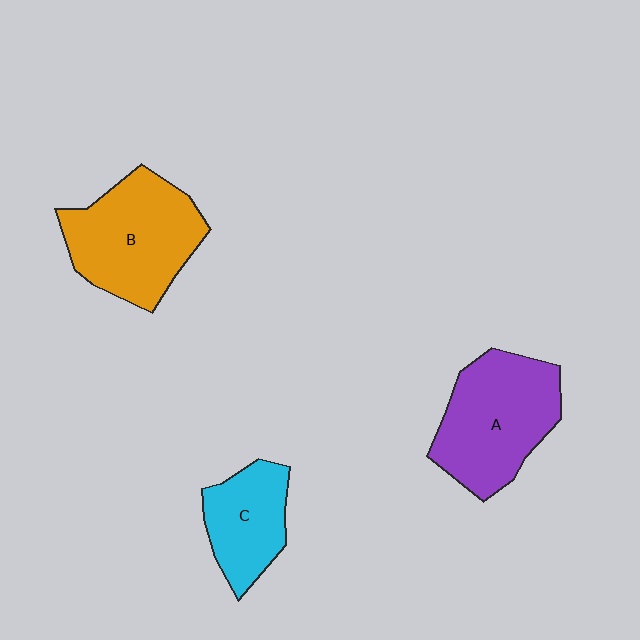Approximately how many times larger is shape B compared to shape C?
Approximately 1.6 times.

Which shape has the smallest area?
Shape C (cyan).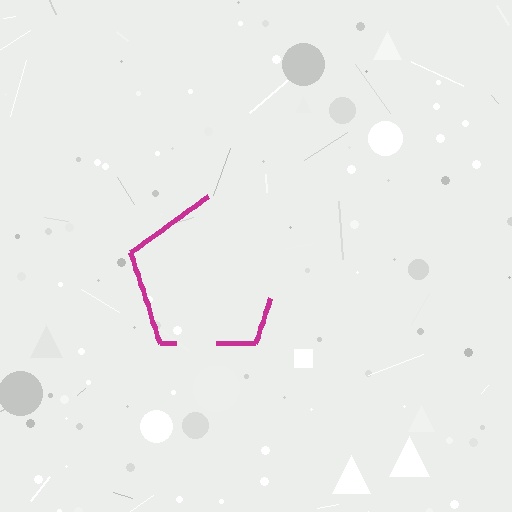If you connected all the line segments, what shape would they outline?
They would outline a pentagon.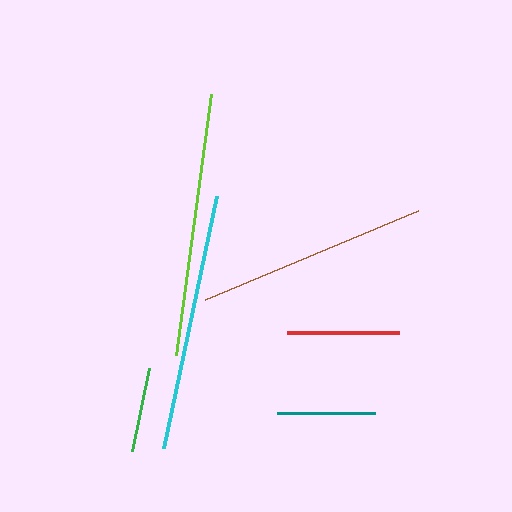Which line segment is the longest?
The lime line is the longest at approximately 264 pixels.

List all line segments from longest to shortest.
From longest to shortest: lime, cyan, brown, red, teal, green.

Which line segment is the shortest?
The green line is the shortest at approximately 84 pixels.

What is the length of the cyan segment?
The cyan segment is approximately 258 pixels long.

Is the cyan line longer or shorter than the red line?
The cyan line is longer than the red line.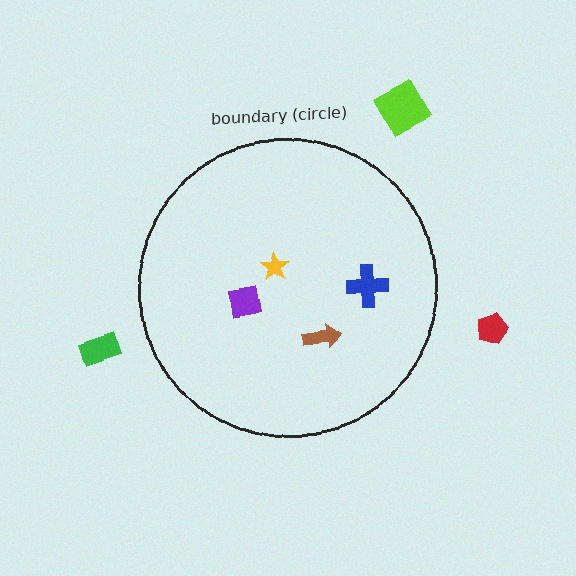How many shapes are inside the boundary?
4 inside, 3 outside.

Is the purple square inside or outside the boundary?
Inside.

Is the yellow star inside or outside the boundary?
Inside.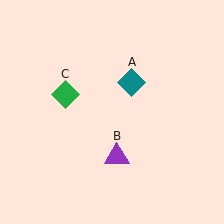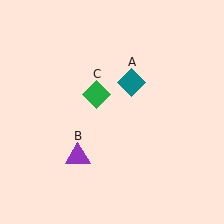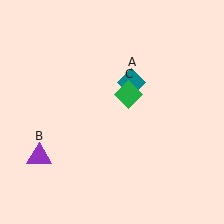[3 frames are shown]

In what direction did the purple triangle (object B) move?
The purple triangle (object B) moved left.